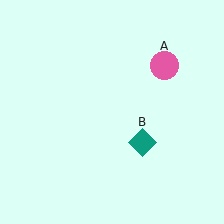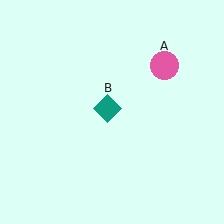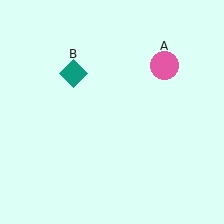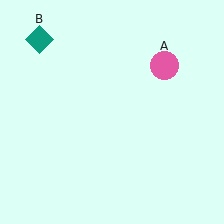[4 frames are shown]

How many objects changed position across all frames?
1 object changed position: teal diamond (object B).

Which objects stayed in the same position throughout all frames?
Pink circle (object A) remained stationary.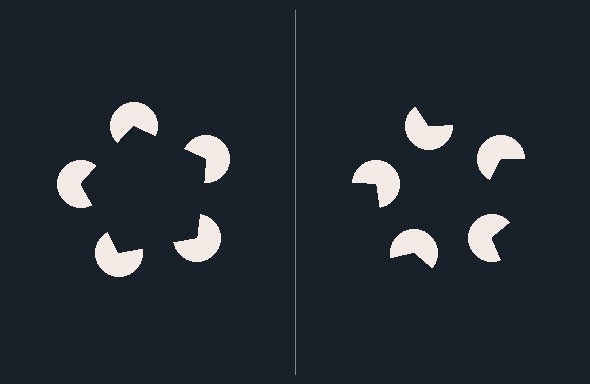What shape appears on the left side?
An illusory pentagon.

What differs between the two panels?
The pac-man discs are positioned identically on both sides; only the wedge orientations differ. On the left they align to a pentagon; on the right they are misaligned.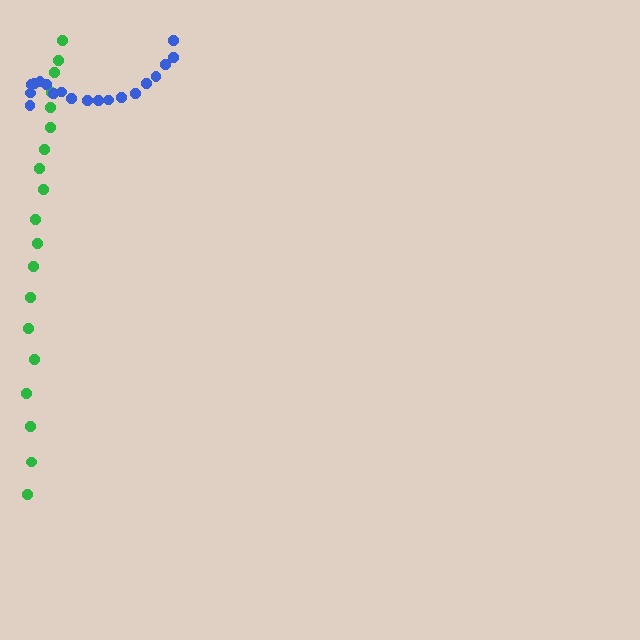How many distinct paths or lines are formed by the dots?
There are 2 distinct paths.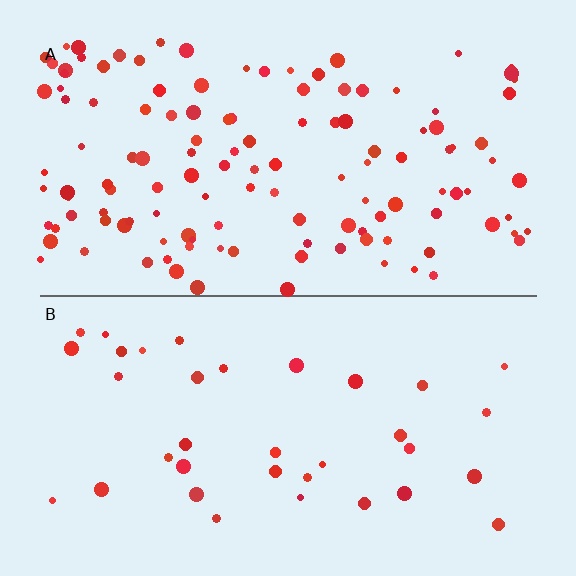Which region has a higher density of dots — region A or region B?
A (the top).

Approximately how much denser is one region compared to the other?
Approximately 3.6× — region A over region B.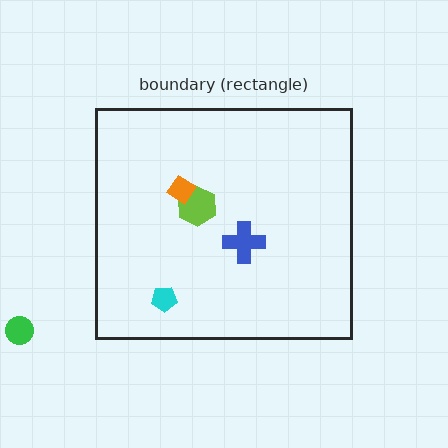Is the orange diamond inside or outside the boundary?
Inside.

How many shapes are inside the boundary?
4 inside, 1 outside.